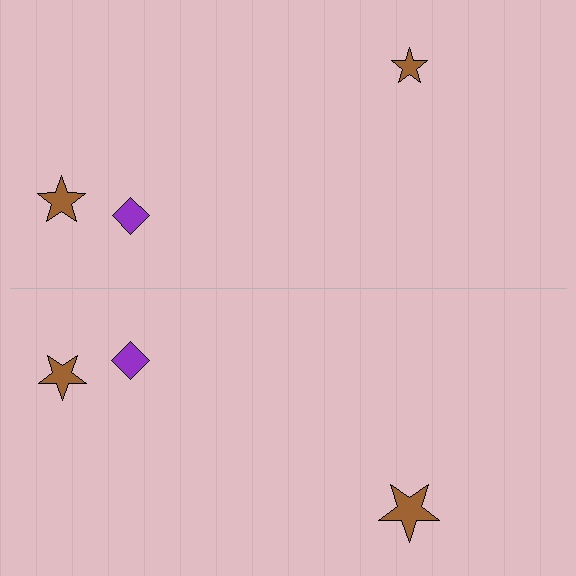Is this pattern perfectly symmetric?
No, the pattern is not perfectly symmetric. The brown star on the bottom side has a different size than its mirror counterpart.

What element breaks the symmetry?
The brown star on the bottom side has a different size than its mirror counterpart.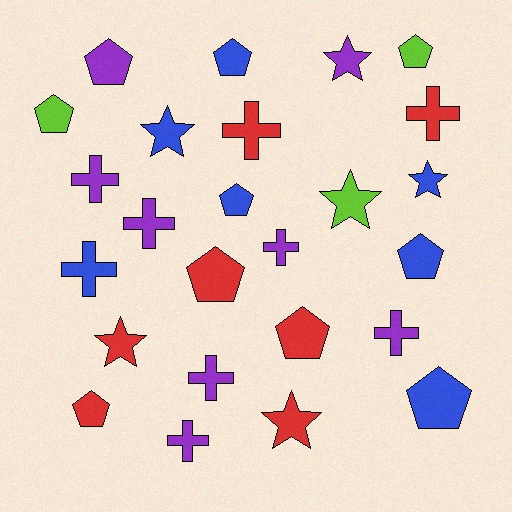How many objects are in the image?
There are 25 objects.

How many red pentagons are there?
There are 3 red pentagons.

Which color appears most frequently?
Purple, with 8 objects.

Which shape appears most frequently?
Pentagon, with 10 objects.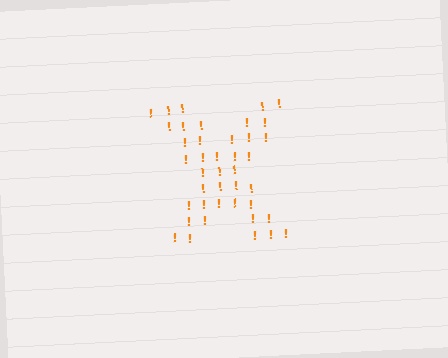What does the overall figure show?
The overall figure shows the letter X.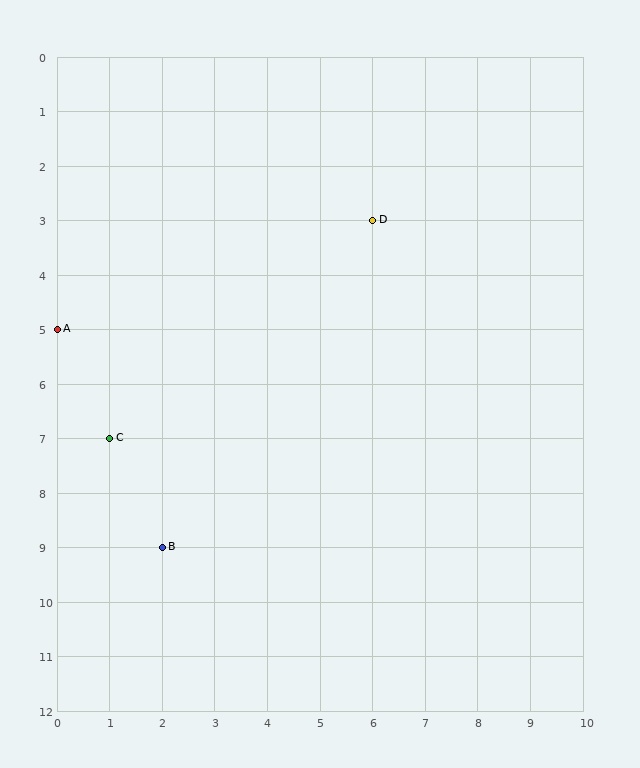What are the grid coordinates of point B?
Point B is at grid coordinates (2, 9).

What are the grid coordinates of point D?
Point D is at grid coordinates (6, 3).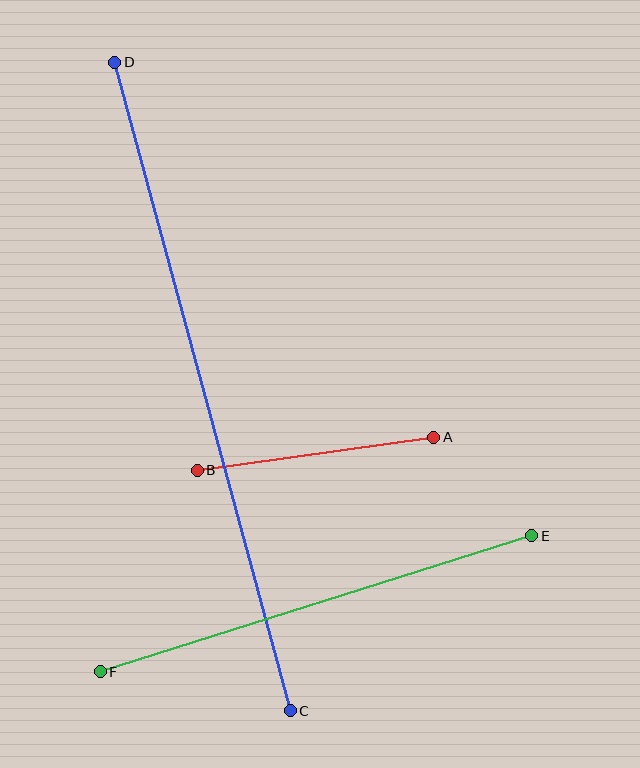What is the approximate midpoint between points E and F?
The midpoint is at approximately (316, 604) pixels.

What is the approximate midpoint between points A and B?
The midpoint is at approximately (315, 454) pixels.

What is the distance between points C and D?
The distance is approximately 672 pixels.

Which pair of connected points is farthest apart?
Points C and D are farthest apart.